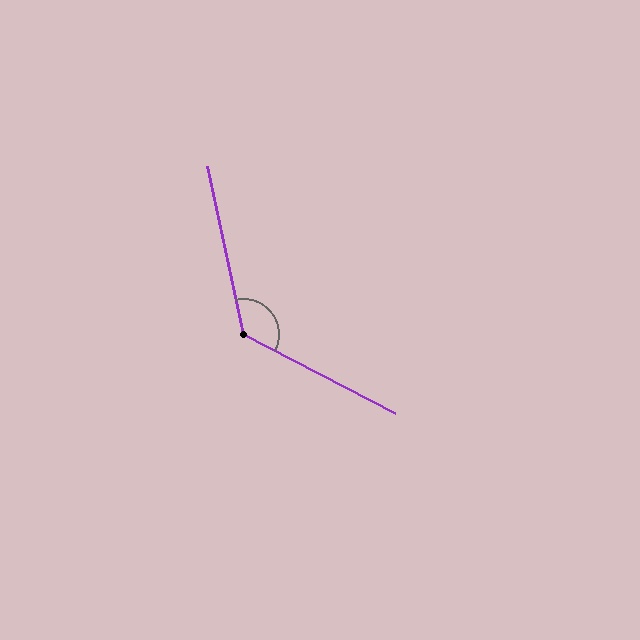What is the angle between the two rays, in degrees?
Approximately 130 degrees.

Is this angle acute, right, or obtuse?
It is obtuse.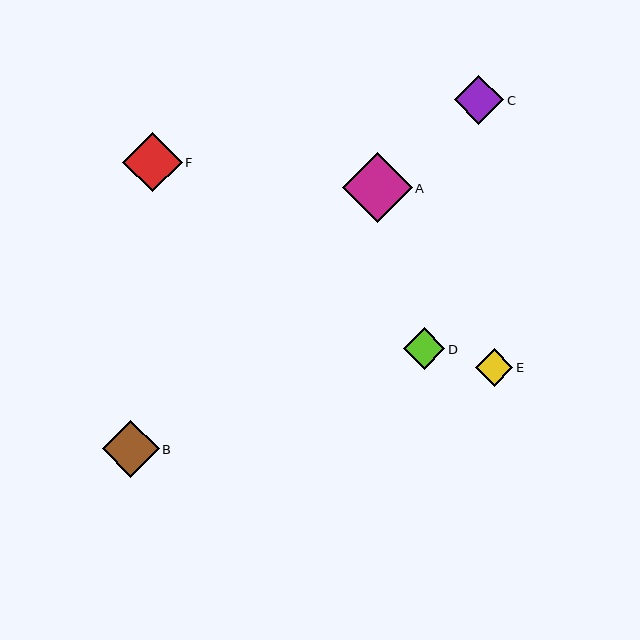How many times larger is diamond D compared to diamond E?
Diamond D is approximately 1.1 times the size of diamond E.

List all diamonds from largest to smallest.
From largest to smallest: A, F, B, C, D, E.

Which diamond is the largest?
Diamond A is the largest with a size of approximately 70 pixels.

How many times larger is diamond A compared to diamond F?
Diamond A is approximately 1.2 times the size of diamond F.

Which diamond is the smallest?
Diamond E is the smallest with a size of approximately 37 pixels.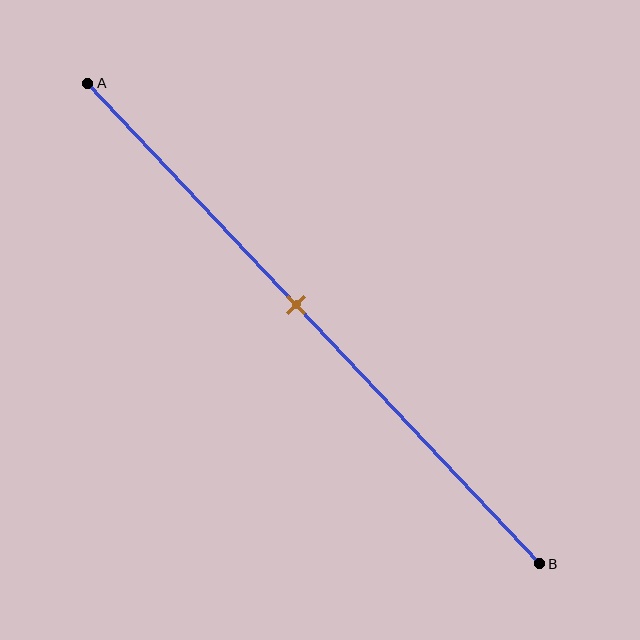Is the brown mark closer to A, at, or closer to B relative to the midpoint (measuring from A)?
The brown mark is closer to point A than the midpoint of segment AB.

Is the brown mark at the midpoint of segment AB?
No, the mark is at about 45% from A, not at the 50% midpoint.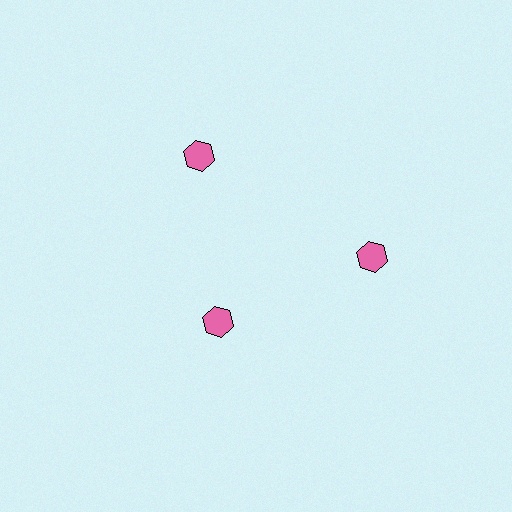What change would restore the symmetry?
The symmetry would be restored by moving it outward, back onto the ring so that all 3 hexagons sit at equal angles and equal distance from the center.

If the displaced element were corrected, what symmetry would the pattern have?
It would have 3-fold rotational symmetry — the pattern would map onto itself every 120 degrees.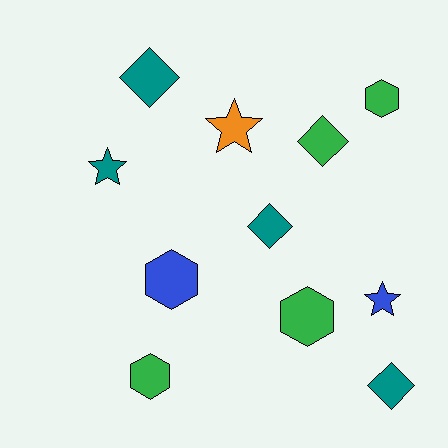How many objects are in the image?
There are 11 objects.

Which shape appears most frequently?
Diamond, with 4 objects.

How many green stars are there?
There are no green stars.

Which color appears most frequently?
Green, with 4 objects.